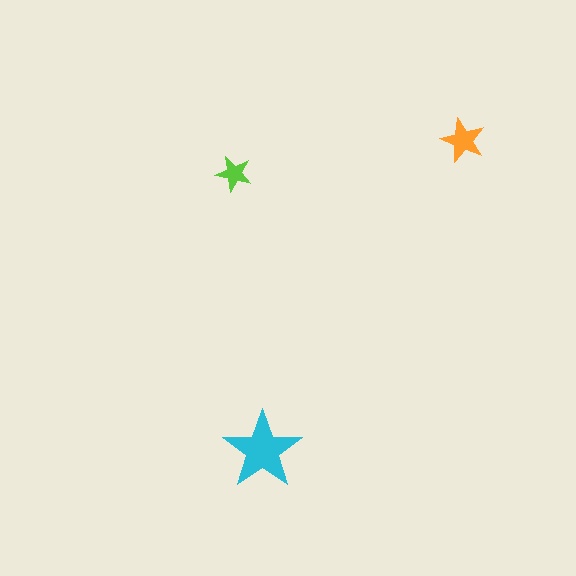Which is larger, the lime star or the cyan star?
The cyan one.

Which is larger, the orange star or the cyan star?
The cyan one.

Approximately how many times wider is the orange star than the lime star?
About 1.5 times wider.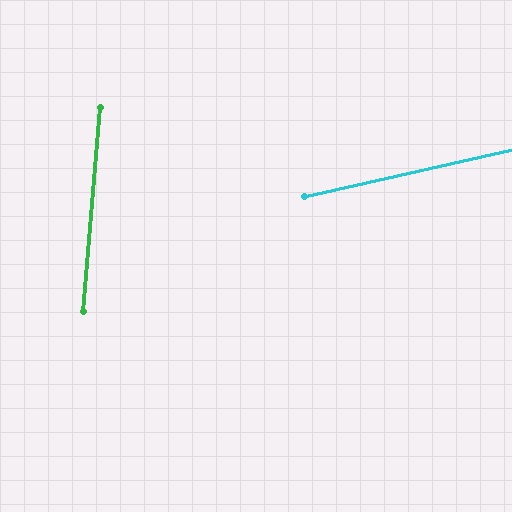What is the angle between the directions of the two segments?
Approximately 73 degrees.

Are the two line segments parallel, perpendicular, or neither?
Neither parallel nor perpendicular — they differ by about 73°.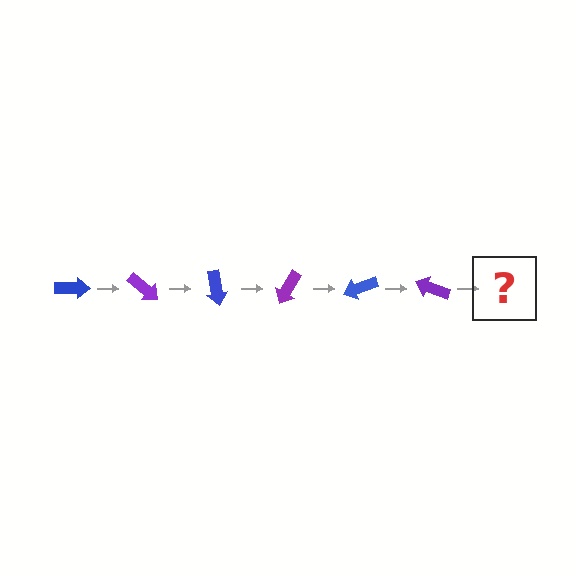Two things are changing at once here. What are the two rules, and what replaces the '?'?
The two rules are that it rotates 40 degrees each step and the color cycles through blue and purple. The '?' should be a blue arrow, rotated 240 degrees from the start.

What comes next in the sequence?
The next element should be a blue arrow, rotated 240 degrees from the start.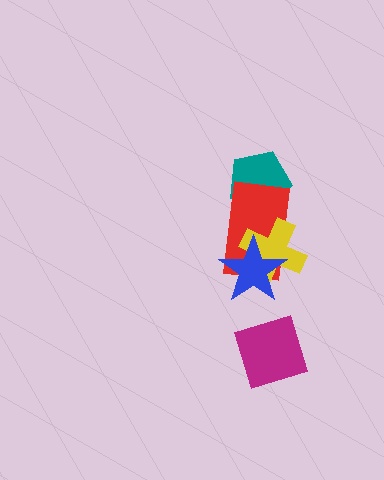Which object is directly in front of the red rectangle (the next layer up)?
The yellow cross is directly in front of the red rectangle.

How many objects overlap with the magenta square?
0 objects overlap with the magenta square.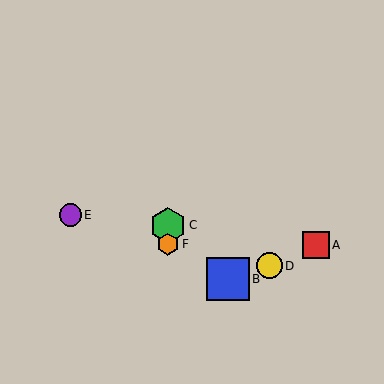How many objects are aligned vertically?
2 objects (C, F) are aligned vertically.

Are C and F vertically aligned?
Yes, both are at x≈168.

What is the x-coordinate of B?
Object B is at x≈228.